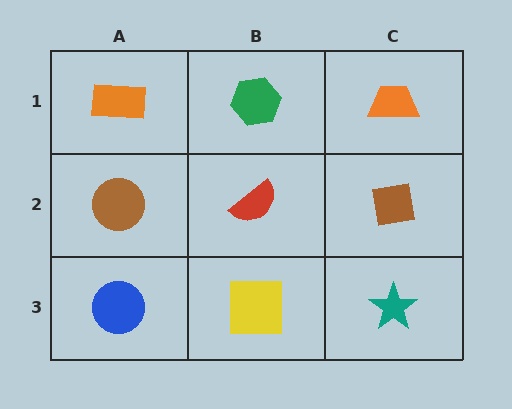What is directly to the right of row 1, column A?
A green hexagon.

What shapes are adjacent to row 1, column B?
A red semicircle (row 2, column B), an orange rectangle (row 1, column A), an orange trapezoid (row 1, column C).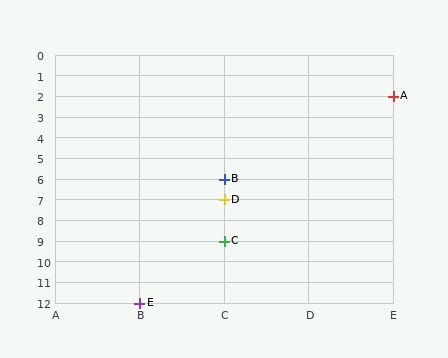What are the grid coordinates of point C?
Point C is at grid coordinates (C, 9).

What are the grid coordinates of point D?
Point D is at grid coordinates (C, 7).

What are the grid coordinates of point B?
Point B is at grid coordinates (C, 6).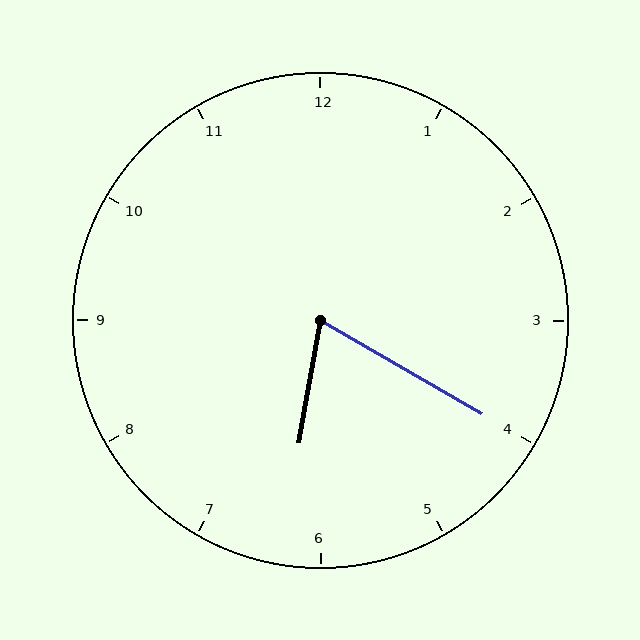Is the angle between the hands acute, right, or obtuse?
It is acute.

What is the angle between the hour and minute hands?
Approximately 70 degrees.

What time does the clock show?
6:20.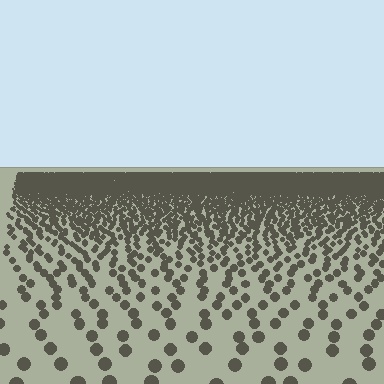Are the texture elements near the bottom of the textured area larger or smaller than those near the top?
Larger. Near the bottom, elements are closer to the viewer and appear at a bigger on-screen size.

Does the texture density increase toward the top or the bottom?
Density increases toward the top.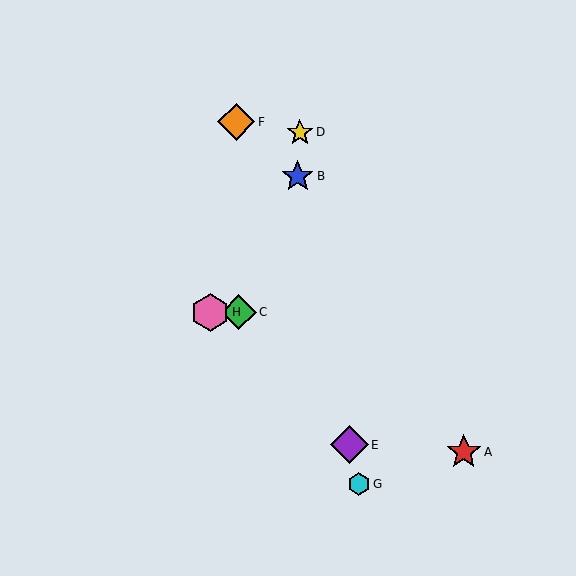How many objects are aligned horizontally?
2 objects (C, H) are aligned horizontally.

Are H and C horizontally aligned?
Yes, both are at y≈312.